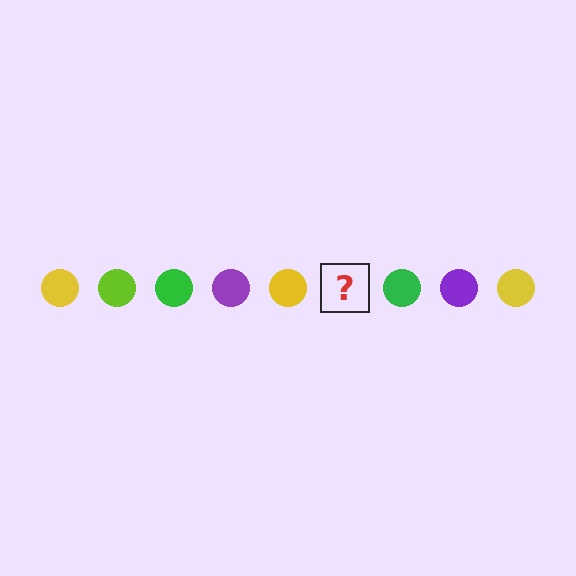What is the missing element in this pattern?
The missing element is a lime circle.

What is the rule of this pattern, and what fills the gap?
The rule is that the pattern cycles through yellow, lime, green, purple circles. The gap should be filled with a lime circle.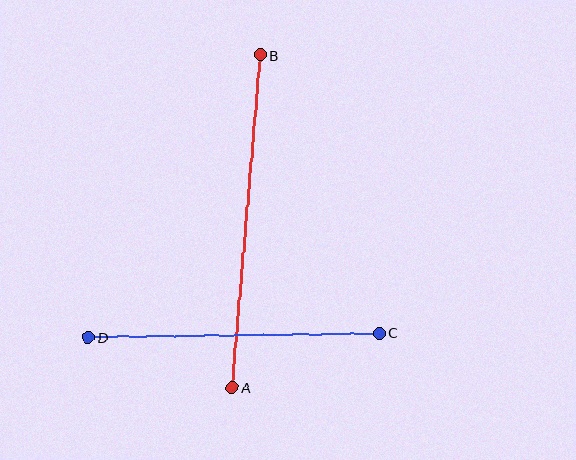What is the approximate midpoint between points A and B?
The midpoint is at approximately (246, 221) pixels.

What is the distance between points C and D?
The distance is approximately 291 pixels.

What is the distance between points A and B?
The distance is approximately 334 pixels.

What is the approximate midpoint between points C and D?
The midpoint is at approximately (234, 335) pixels.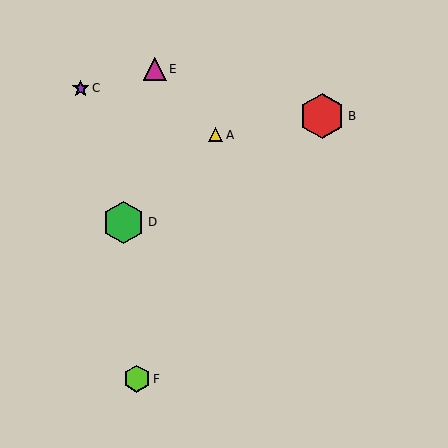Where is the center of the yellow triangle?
The center of the yellow triangle is at (216, 135).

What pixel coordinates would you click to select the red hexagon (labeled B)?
Click at (322, 116) to select the red hexagon B.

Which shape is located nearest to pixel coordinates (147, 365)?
The lime hexagon (labeled F) at (137, 379) is nearest to that location.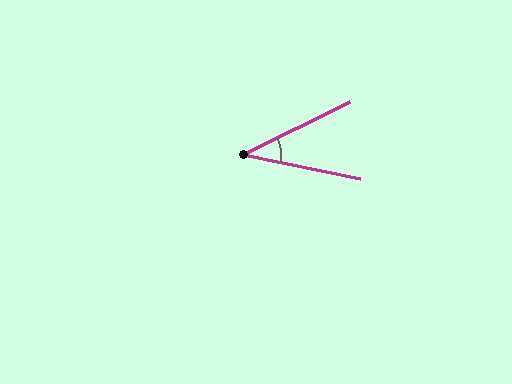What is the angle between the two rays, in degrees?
Approximately 38 degrees.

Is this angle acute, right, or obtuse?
It is acute.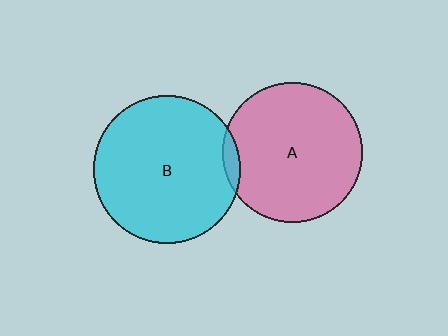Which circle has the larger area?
Circle B (cyan).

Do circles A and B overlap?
Yes.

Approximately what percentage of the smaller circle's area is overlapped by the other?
Approximately 5%.